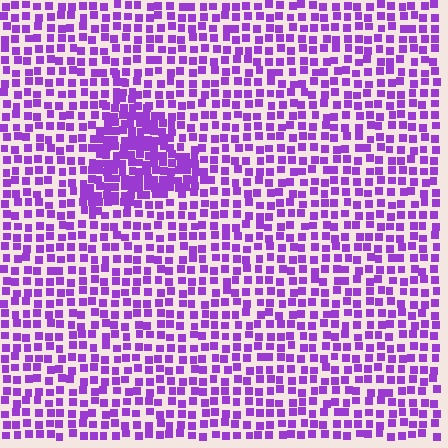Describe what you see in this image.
The image contains small purple elements arranged at two different densities. A triangle-shaped region is visible where the elements are more densely packed than the surrounding area.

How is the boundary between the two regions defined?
The boundary is defined by a change in element density (approximately 1.9x ratio). All elements are the same color, size, and shape.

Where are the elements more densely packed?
The elements are more densely packed inside the triangle boundary.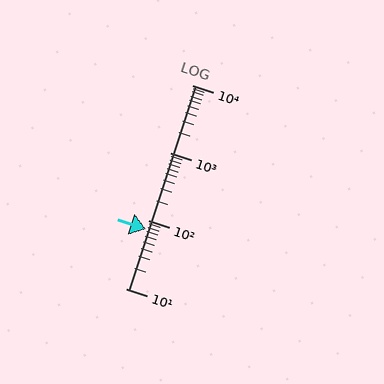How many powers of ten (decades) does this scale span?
The scale spans 3 decades, from 10 to 10000.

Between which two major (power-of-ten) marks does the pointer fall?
The pointer is between 10 and 100.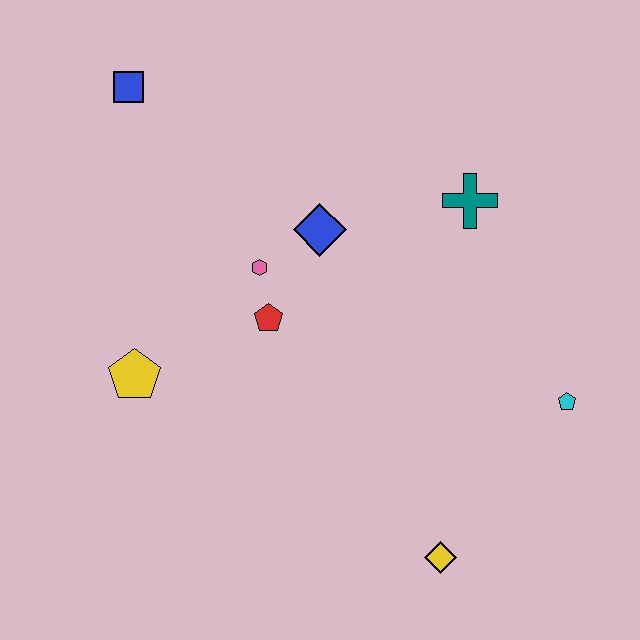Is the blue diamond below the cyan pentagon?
No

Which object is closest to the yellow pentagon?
The red pentagon is closest to the yellow pentagon.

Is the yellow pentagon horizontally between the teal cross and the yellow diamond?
No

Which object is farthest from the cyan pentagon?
The blue square is farthest from the cyan pentagon.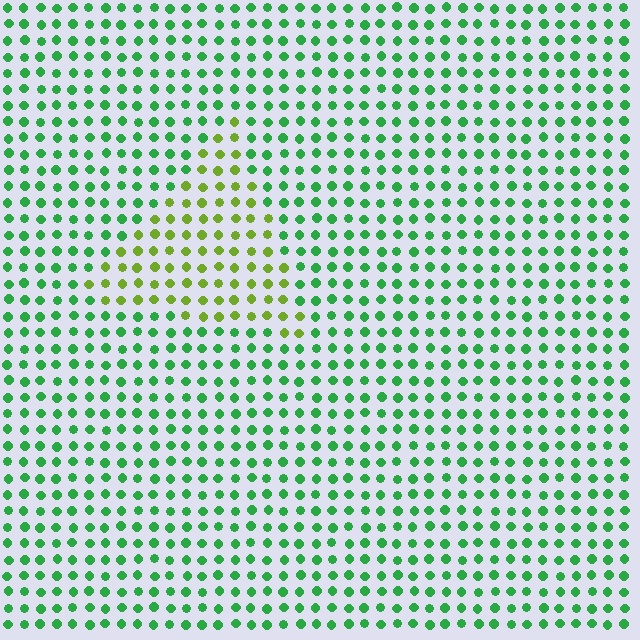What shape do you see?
I see a triangle.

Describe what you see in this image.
The image is filled with small green elements in a uniform arrangement. A triangle-shaped region is visible where the elements are tinted to a slightly different hue, forming a subtle color boundary.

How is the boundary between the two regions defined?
The boundary is defined purely by a slight shift in hue (about 46 degrees). Spacing, size, and orientation are identical on both sides.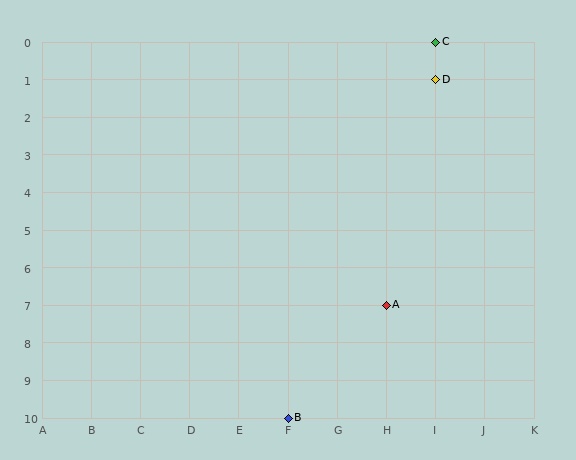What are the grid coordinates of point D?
Point D is at grid coordinates (I, 1).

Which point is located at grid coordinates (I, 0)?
Point C is at (I, 0).